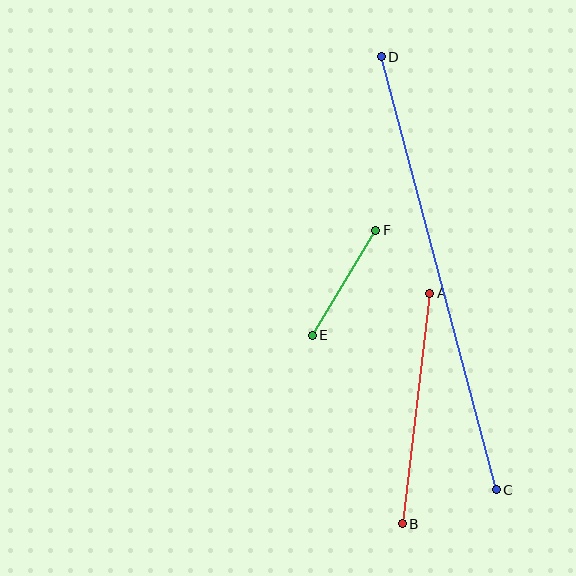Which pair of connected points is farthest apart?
Points C and D are farthest apart.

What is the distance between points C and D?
The distance is approximately 448 pixels.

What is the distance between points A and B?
The distance is approximately 232 pixels.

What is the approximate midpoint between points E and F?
The midpoint is at approximately (344, 283) pixels.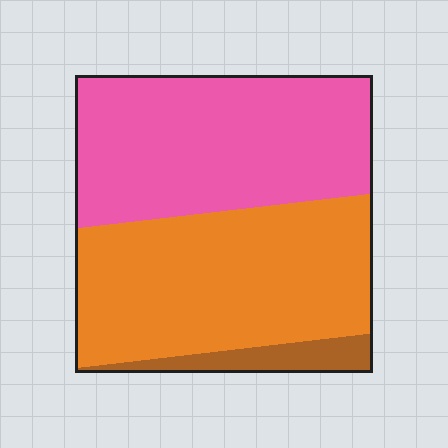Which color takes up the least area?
Brown, at roughly 5%.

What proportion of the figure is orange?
Orange covers 47% of the figure.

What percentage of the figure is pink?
Pink covers about 45% of the figure.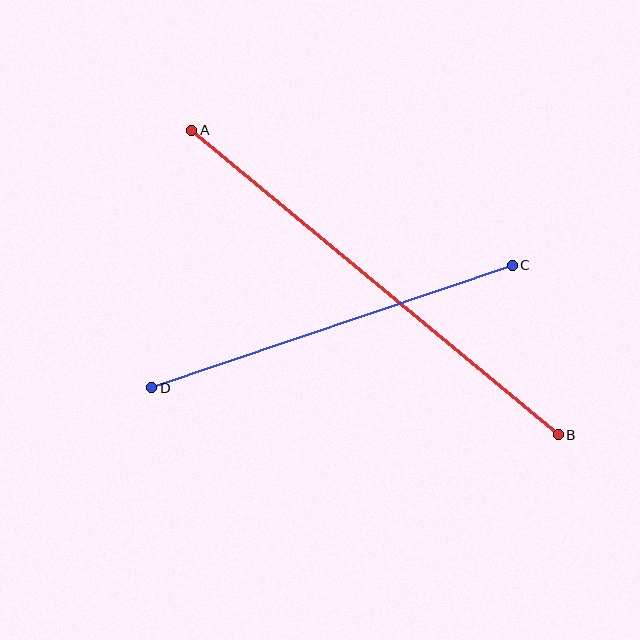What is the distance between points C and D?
The distance is approximately 381 pixels.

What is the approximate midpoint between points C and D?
The midpoint is at approximately (332, 327) pixels.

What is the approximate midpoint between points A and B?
The midpoint is at approximately (375, 282) pixels.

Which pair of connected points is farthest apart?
Points A and B are farthest apart.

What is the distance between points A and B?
The distance is approximately 476 pixels.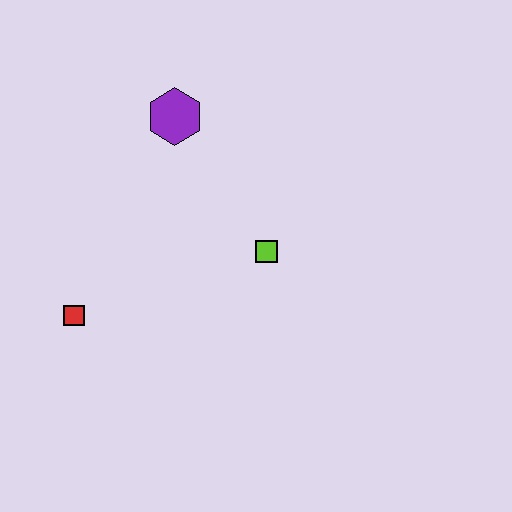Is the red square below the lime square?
Yes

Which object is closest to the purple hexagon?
The lime square is closest to the purple hexagon.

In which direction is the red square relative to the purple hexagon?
The red square is below the purple hexagon.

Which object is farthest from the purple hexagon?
The red square is farthest from the purple hexagon.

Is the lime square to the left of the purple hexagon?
No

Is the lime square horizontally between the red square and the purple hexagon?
No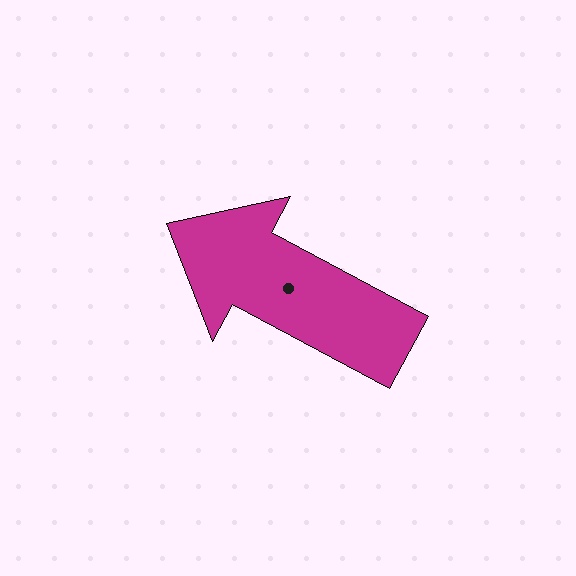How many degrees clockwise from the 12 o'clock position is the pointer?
Approximately 298 degrees.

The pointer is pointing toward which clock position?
Roughly 10 o'clock.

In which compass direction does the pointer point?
Northwest.